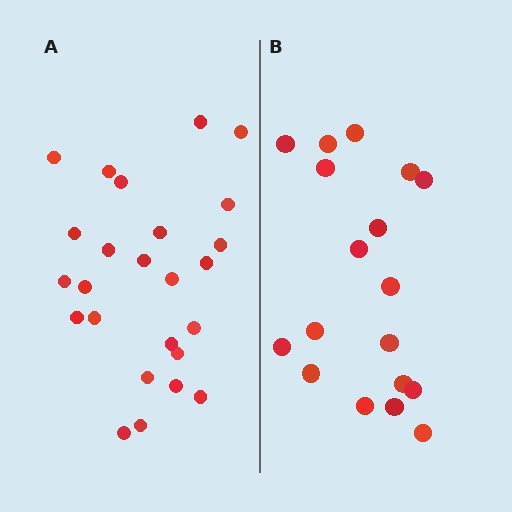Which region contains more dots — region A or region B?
Region A (the left region) has more dots.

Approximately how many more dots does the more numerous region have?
Region A has roughly 8 or so more dots than region B.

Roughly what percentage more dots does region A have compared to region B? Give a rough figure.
About 40% more.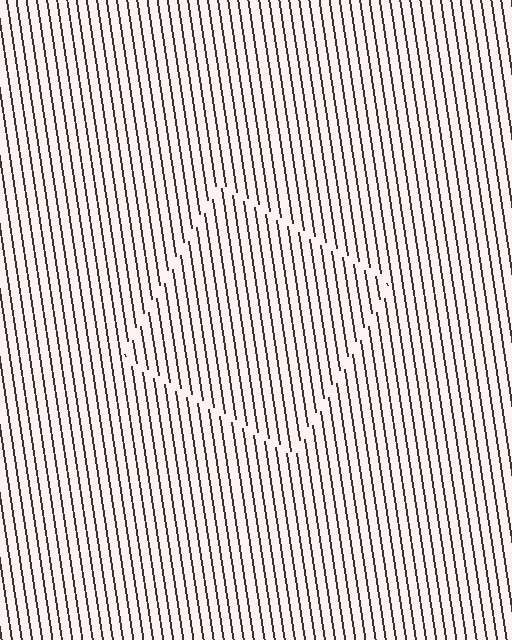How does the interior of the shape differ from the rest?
The interior of the shape contains the same grating, shifted by half a period — the contour is defined by the phase discontinuity where line-ends from the inner and outer gratings abut.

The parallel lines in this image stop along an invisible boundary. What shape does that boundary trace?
An illusory square. The interior of the shape contains the same grating, shifted by half a period — the contour is defined by the phase discontinuity where line-ends from the inner and outer gratings abut.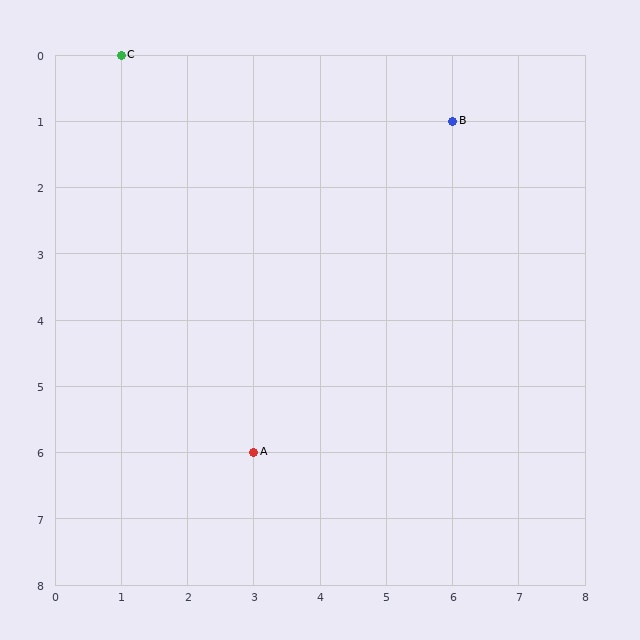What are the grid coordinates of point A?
Point A is at grid coordinates (3, 6).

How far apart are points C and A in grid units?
Points C and A are 2 columns and 6 rows apart (about 6.3 grid units diagonally).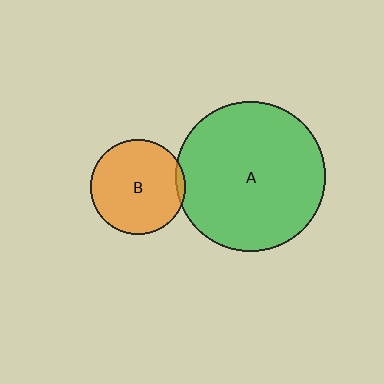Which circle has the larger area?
Circle A (green).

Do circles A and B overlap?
Yes.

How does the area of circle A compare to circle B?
Approximately 2.5 times.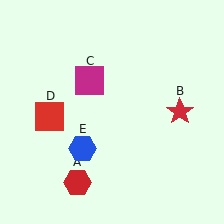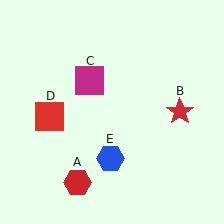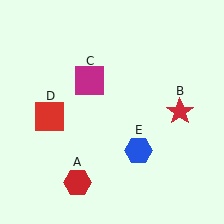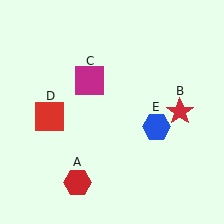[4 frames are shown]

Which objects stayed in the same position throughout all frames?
Red hexagon (object A) and red star (object B) and magenta square (object C) and red square (object D) remained stationary.